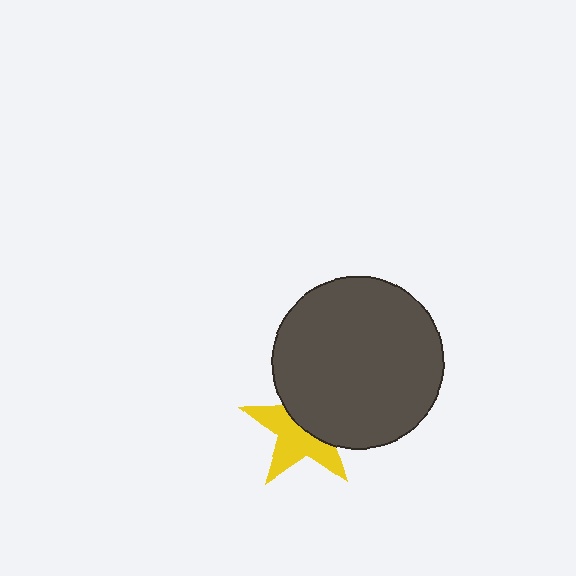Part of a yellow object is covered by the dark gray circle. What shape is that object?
It is a star.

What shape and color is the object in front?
The object in front is a dark gray circle.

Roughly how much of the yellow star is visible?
About half of it is visible (roughly 53%).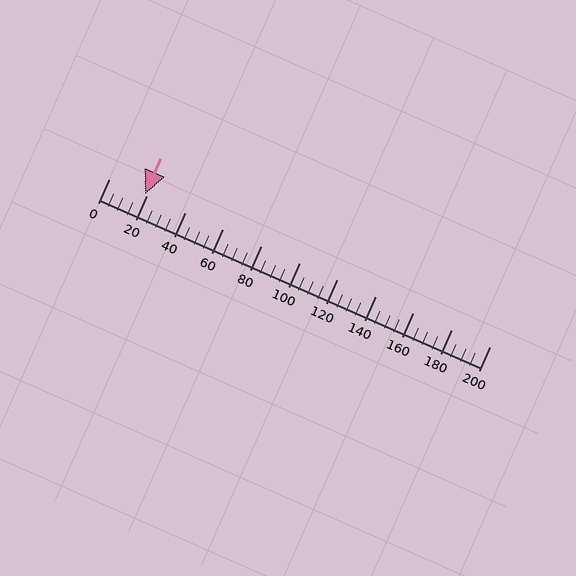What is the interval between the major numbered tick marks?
The major tick marks are spaced 20 units apart.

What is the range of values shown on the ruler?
The ruler shows values from 0 to 200.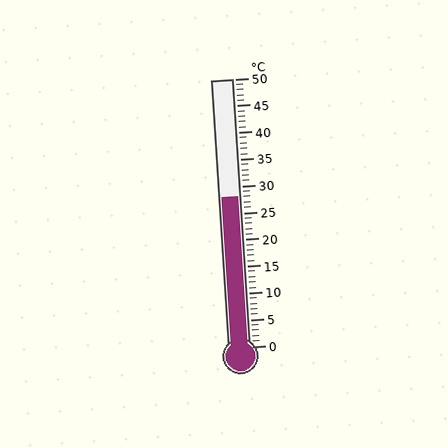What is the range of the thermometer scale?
The thermometer scale ranges from 0°C to 50°C.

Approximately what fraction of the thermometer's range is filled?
The thermometer is filled to approximately 55% of its range.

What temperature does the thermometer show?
The thermometer shows approximately 28°C.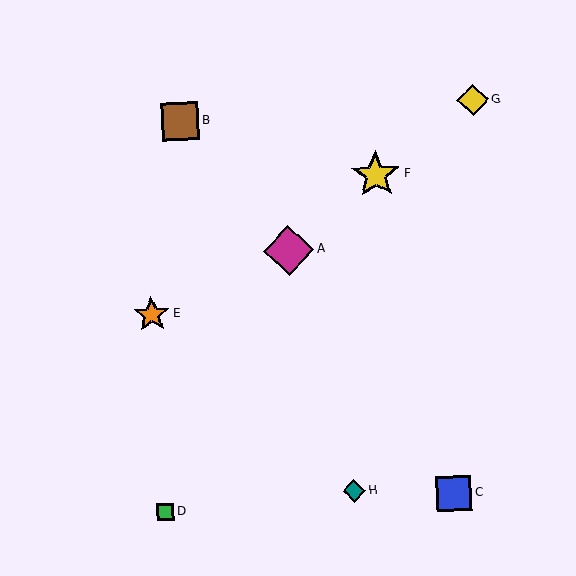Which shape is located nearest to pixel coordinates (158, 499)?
The green square (labeled D) at (165, 512) is nearest to that location.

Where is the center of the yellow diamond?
The center of the yellow diamond is at (473, 100).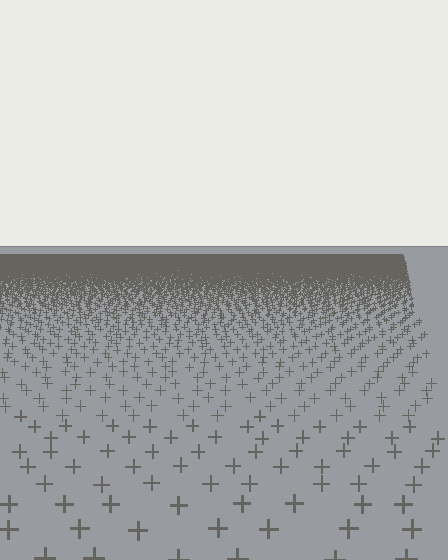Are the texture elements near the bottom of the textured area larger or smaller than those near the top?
Larger. Near the bottom, elements are closer to the viewer and appear at a bigger on-screen size.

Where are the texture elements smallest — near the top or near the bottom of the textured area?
Near the top.